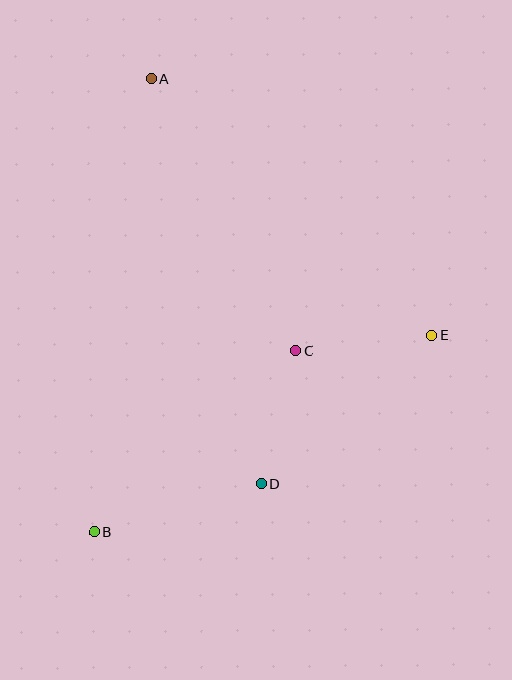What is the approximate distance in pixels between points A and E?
The distance between A and E is approximately 381 pixels.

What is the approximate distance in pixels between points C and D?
The distance between C and D is approximately 138 pixels.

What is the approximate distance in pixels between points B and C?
The distance between B and C is approximately 272 pixels.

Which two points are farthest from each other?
Points A and B are farthest from each other.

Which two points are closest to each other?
Points C and E are closest to each other.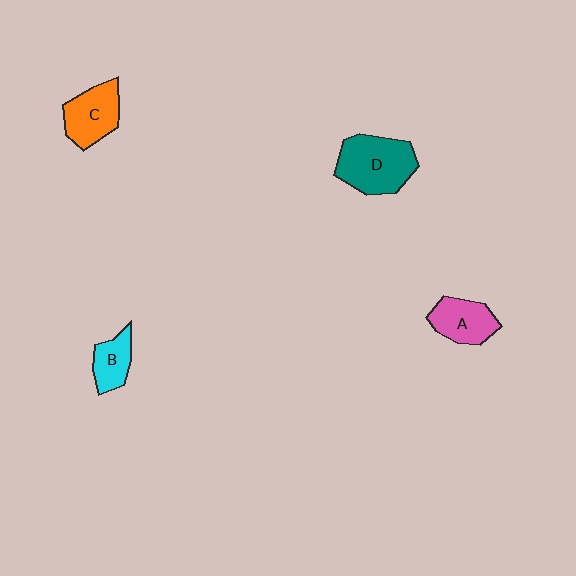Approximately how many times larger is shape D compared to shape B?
Approximately 2.1 times.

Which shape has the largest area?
Shape D (teal).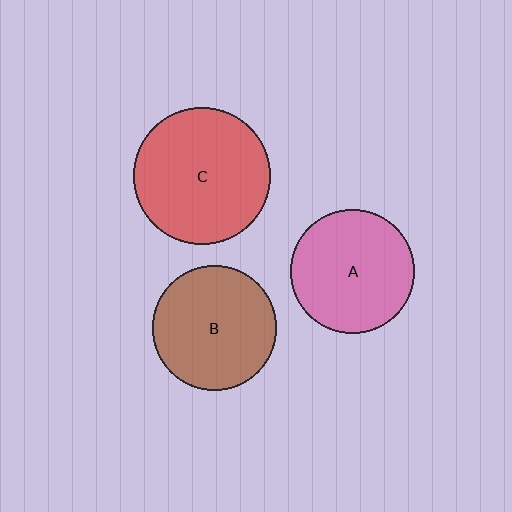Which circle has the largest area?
Circle C (red).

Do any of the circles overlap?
No, none of the circles overlap.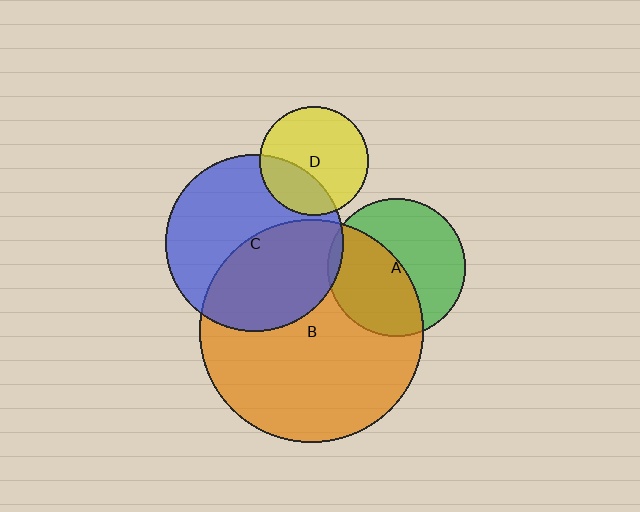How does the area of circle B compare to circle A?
Approximately 2.6 times.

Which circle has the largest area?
Circle B (orange).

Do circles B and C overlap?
Yes.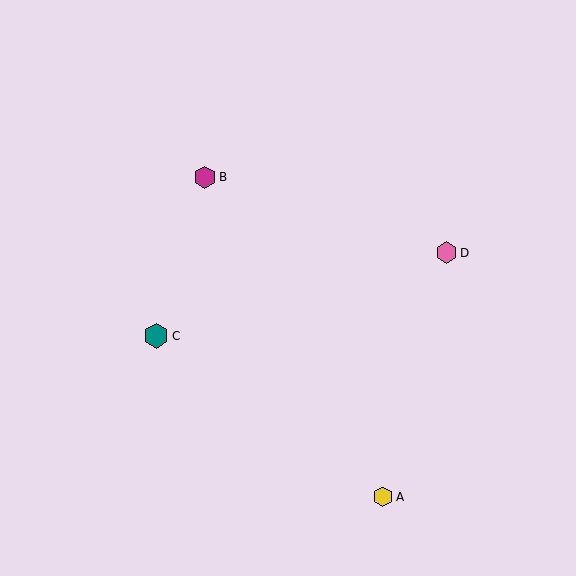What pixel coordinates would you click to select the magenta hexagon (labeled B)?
Click at (205, 177) to select the magenta hexagon B.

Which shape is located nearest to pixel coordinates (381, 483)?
The yellow hexagon (labeled A) at (383, 497) is nearest to that location.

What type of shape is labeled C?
Shape C is a teal hexagon.